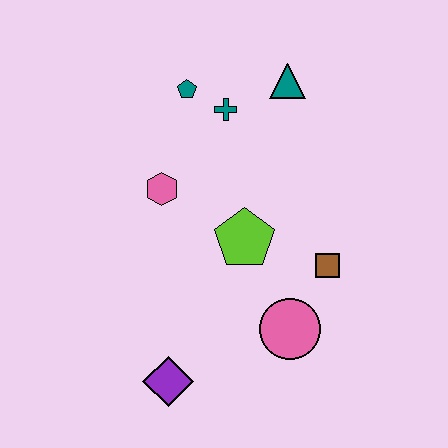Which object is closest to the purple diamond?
The pink circle is closest to the purple diamond.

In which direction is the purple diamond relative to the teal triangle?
The purple diamond is below the teal triangle.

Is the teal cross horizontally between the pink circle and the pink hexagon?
Yes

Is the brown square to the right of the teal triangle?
Yes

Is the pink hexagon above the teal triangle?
No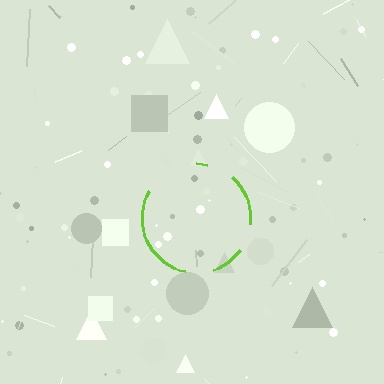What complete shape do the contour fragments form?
The contour fragments form a circle.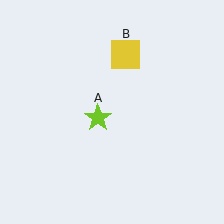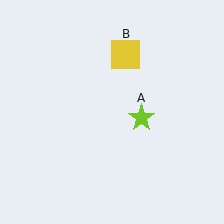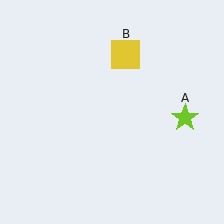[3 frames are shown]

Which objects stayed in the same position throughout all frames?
Yellow square (object B) remained stationary.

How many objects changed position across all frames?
1 object changed position: lime star (object A).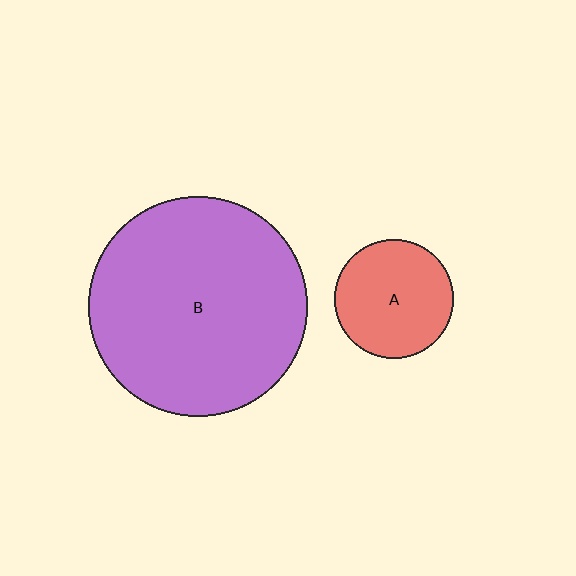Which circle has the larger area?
Circle B (purple).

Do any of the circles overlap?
No, none of the circles overlap.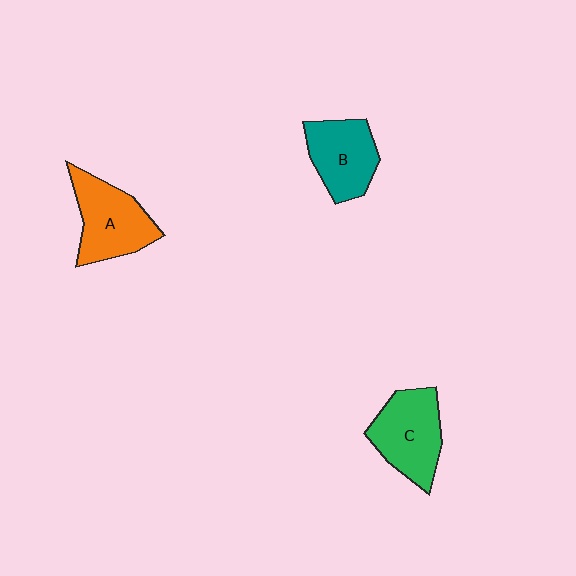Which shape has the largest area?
Shape A (orange).